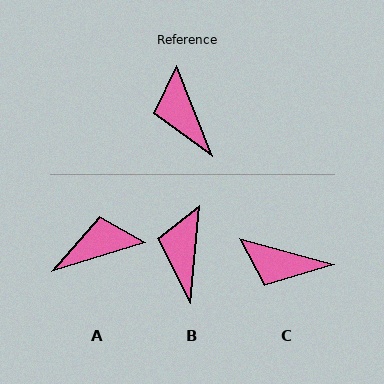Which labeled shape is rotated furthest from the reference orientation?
A, about 94 degrees away.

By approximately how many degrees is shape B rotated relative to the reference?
Approximately 26 degrees clockwise.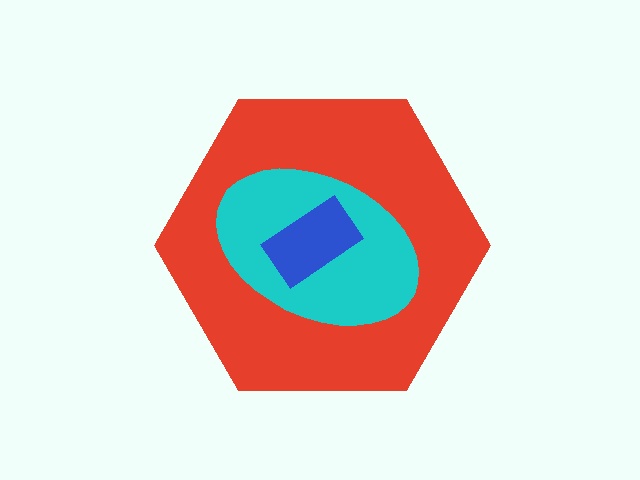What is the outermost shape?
The red hexagon.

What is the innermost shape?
The blue rectangle.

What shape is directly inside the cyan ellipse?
The blue rectangle.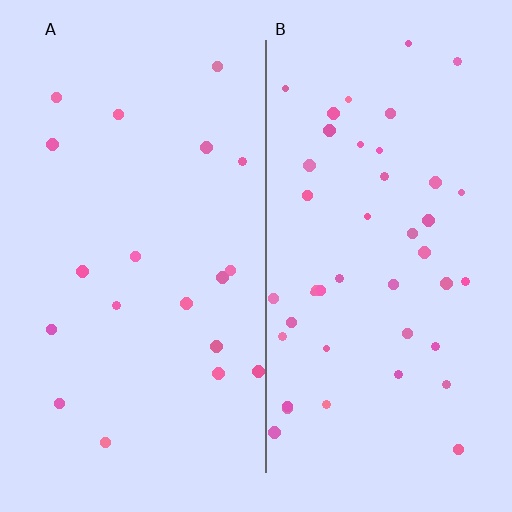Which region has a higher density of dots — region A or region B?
B (the right).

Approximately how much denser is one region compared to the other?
Approximately 2.3× — region B over region A.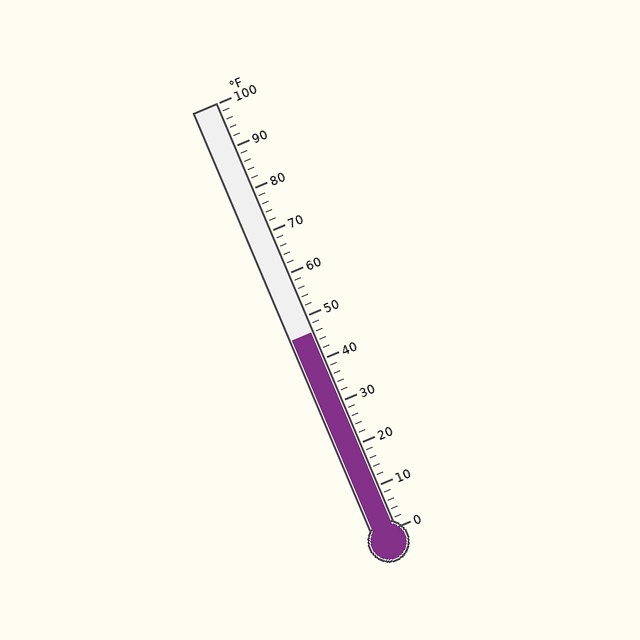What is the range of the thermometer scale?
The thermometer scale ranges from 0°F to 100°F.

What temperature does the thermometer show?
The thermometer shows approximately 46°F.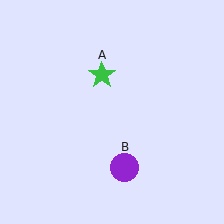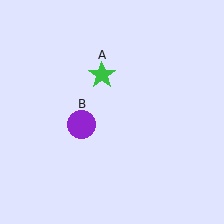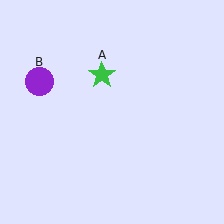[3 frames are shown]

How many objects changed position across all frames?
1 object changed position: purple circle (object B).